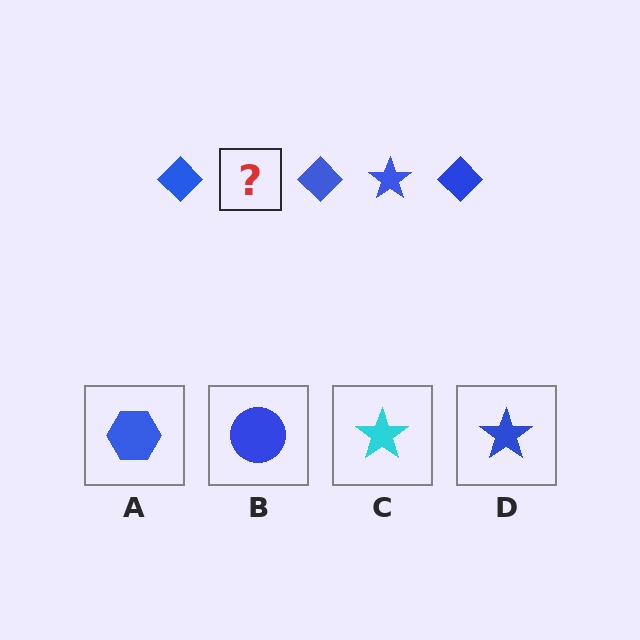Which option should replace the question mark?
Option D.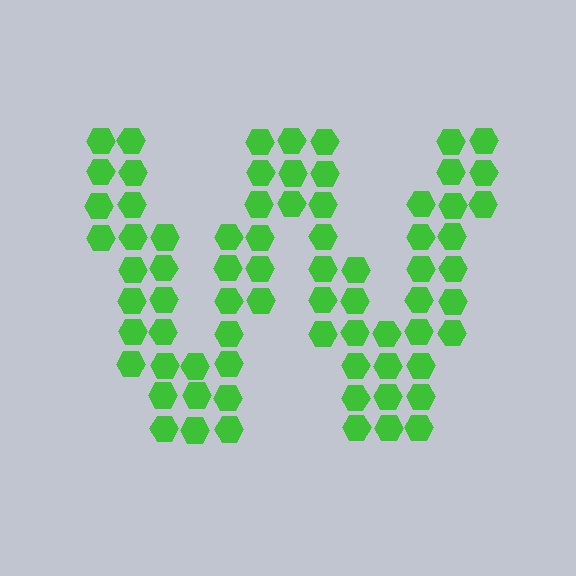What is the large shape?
The large shape is the letter W.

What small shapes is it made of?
It is made of small hexagons.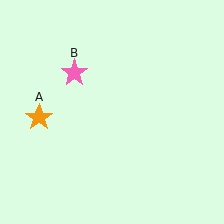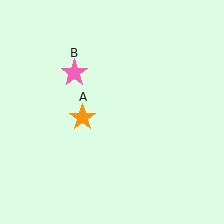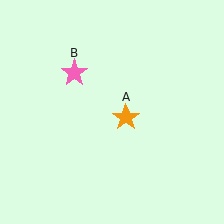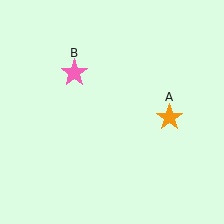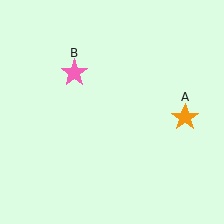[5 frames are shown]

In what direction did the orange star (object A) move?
The orange star (object A) moved right.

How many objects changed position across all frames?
1 object changed position: orange star (object A).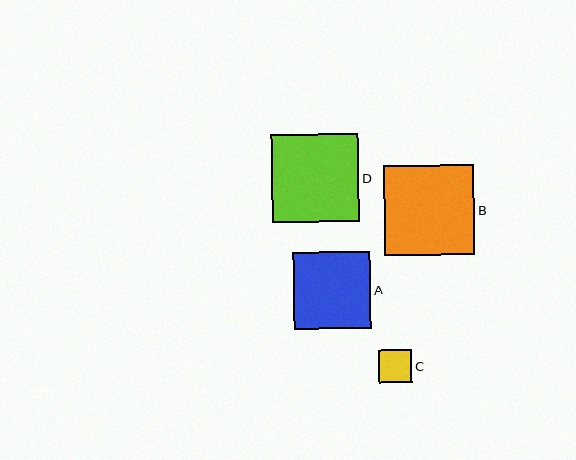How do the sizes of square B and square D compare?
Square B and square D are approximately the same size.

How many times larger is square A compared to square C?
Square A is approximately 2.4 times the size of square C.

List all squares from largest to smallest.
From largest to smallest: B, D, A, C.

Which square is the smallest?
Square C is the smallest with a size of approximately 33 pixels.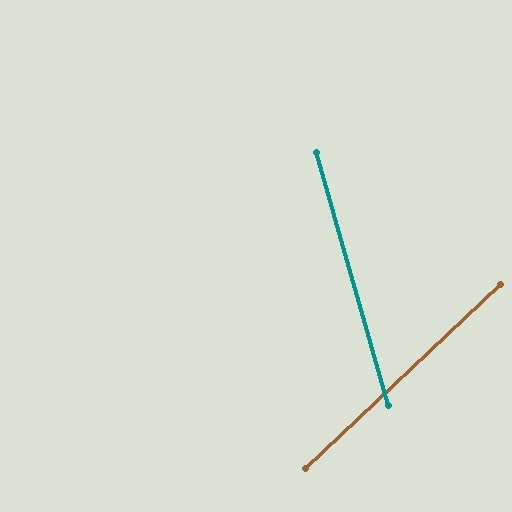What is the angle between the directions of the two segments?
Approximately 63 degrees.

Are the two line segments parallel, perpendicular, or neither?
Neither parallel nor perpendicular — they differ by about 63°.